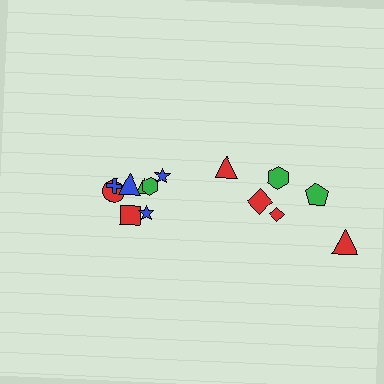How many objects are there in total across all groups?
There are 14 objects.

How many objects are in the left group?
There are 8 objects.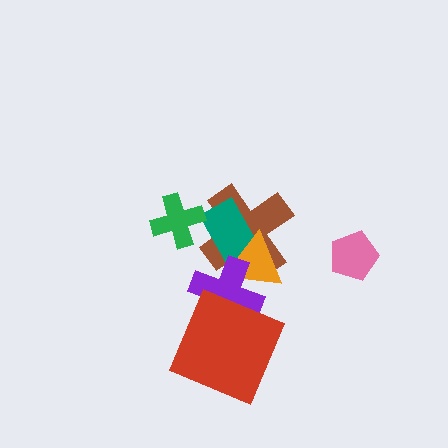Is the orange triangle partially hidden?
Yes, it is partially covered by another shape.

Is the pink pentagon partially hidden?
No, no other shape covers it.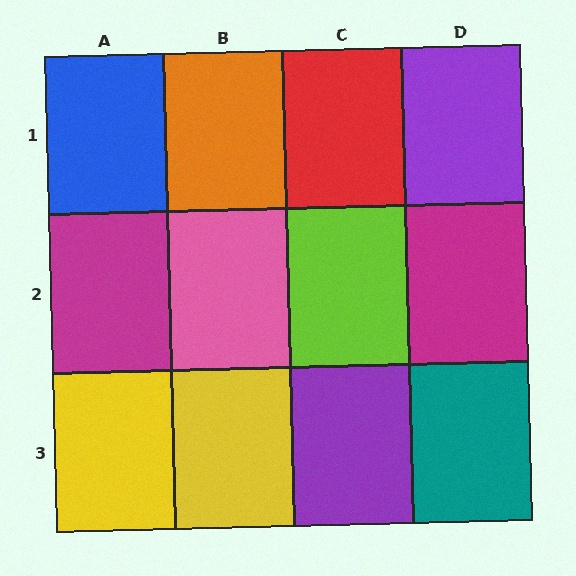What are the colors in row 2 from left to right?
Magenta, pink, lime, magenta.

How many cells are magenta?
2 cells are magenta.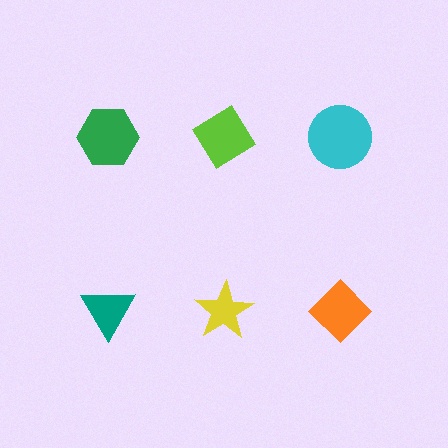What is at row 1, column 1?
A green hexagon.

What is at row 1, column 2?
A lime diamond.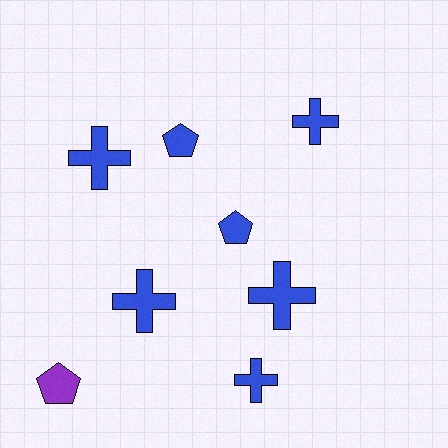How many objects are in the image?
There are 8 objects.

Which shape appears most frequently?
Cross, with 5 objects.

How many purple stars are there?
There are no purple stars.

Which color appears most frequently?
Blue, with 7 objects.